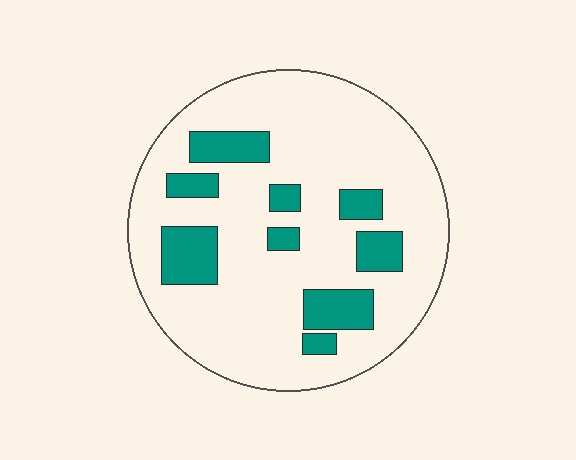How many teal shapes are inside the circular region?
9.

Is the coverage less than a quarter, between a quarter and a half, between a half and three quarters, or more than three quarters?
Less than a quarter.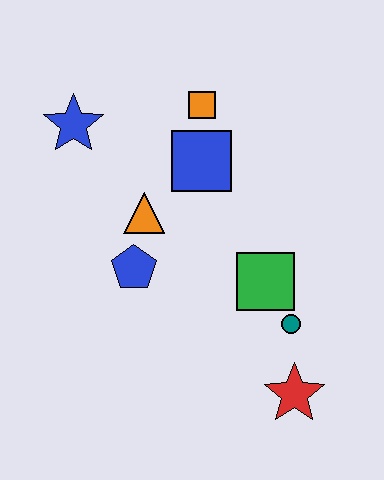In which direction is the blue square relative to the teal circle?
The blue square is above the teal circle.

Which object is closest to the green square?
The teal circle is closest to the green square.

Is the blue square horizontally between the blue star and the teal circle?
Yes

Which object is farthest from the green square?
The blue star is farthest from the green square.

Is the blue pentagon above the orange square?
No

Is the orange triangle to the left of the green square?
Yes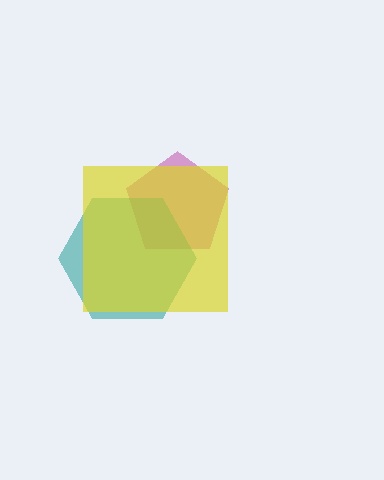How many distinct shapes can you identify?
There are 3 distinct shapes: a magenta pentagon, a teal hexagon, a yellow square.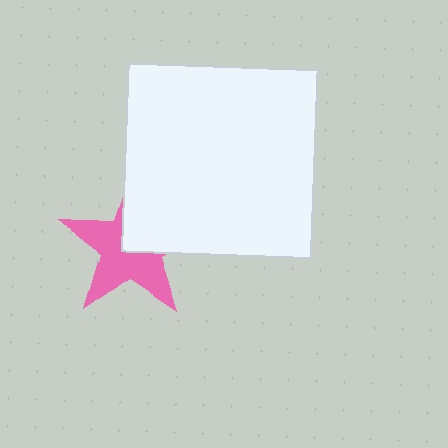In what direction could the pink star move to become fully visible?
The pink star could move toward the lower-left. That would shift it out from behind the white square entirely.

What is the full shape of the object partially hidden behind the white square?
The partially hidden object is a pink star.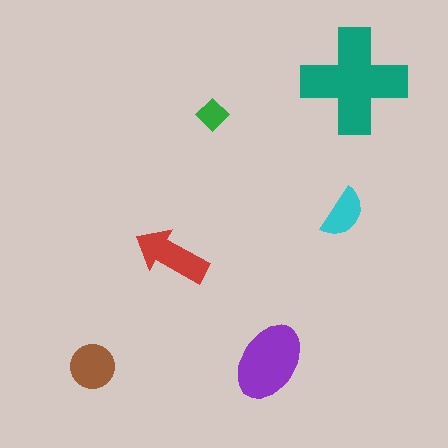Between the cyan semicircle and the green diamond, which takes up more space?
The cyan semicircle.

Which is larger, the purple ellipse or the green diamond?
The purple ellipse.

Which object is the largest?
The teal cross.